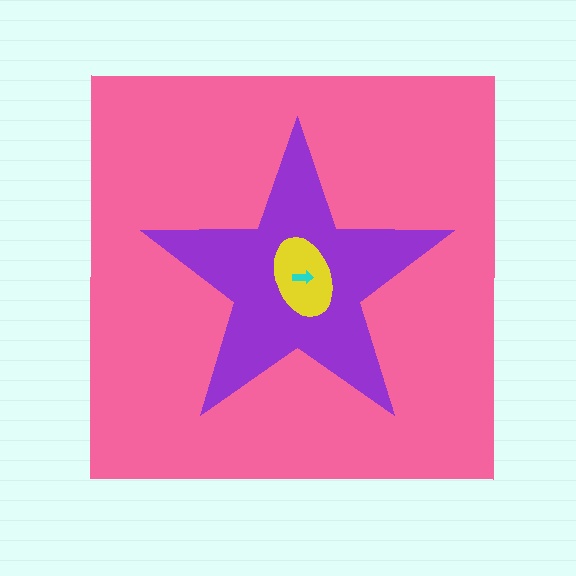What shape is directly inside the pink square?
The purple star.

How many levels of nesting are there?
4.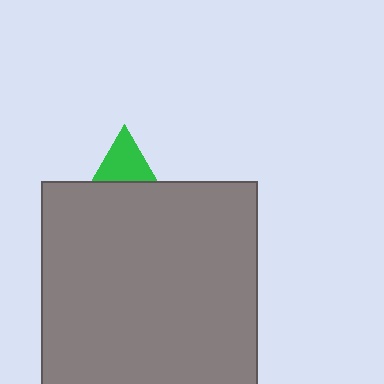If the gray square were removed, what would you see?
You would see the complete green triangle.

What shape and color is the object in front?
The object in front is a gray square.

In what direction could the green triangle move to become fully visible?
The green triangle could move up. That would shift it out from behind the gray square entirely.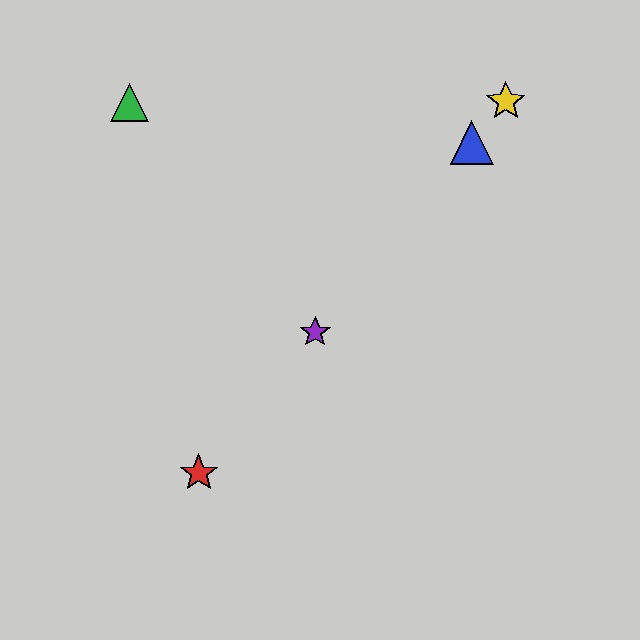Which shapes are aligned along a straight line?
The red star, the blue triangle, the yellow star, the purple star are aligned along a straight line.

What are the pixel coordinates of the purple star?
The purple star is at (315, 332).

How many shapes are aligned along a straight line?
4 shapes (the red star, the blue triangle, the yellow star, the purple star) are aligned along a straight line.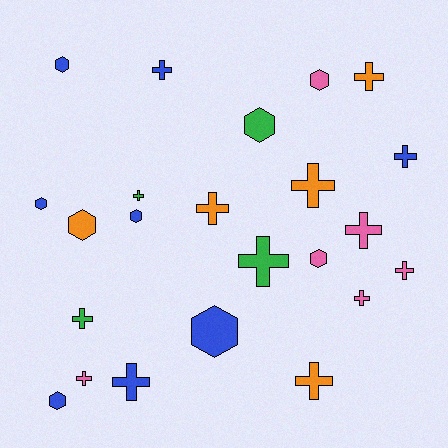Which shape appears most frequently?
Cross, with 14 objects.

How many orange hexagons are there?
There is 1 orange hexagon.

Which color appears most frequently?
Blue, with 8 objects.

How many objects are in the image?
There are 23 objects.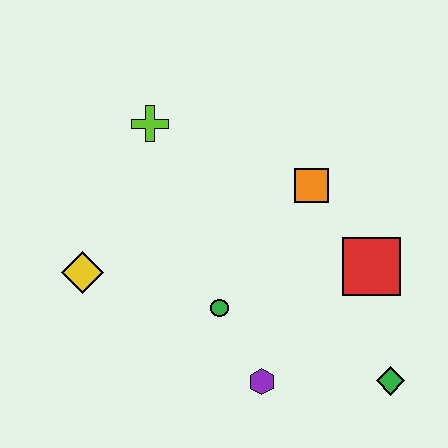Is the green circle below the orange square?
Yes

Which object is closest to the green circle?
The purple hexagon is closest to the green circle.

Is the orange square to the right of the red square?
No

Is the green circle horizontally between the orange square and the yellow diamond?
Yes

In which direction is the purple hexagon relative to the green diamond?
The purple hexagon is to the left of the green diamond.